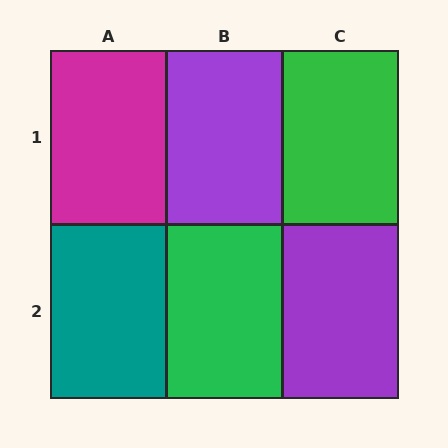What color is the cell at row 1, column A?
Magenta.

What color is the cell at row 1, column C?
Green.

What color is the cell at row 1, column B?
Purple.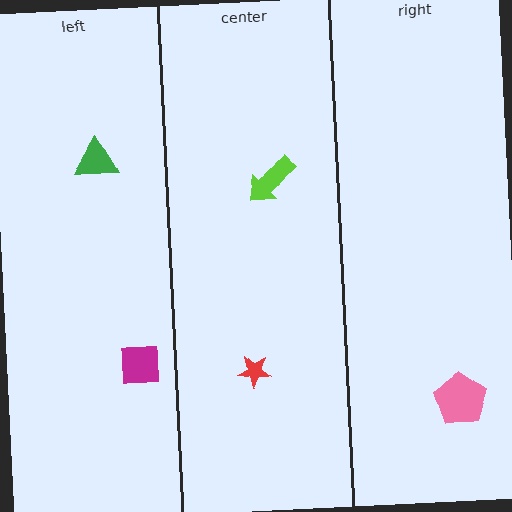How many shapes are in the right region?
1.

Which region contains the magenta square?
The left region.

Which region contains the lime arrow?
The center region.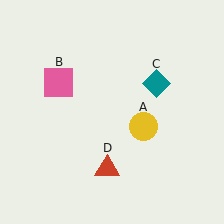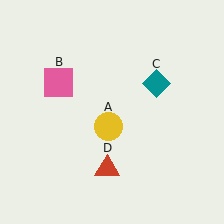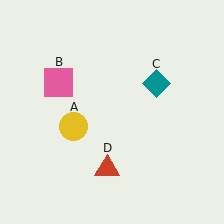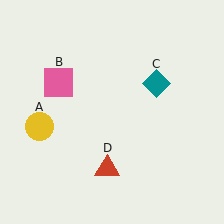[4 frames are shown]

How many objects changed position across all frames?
1 object changed position: yellow circle (object A).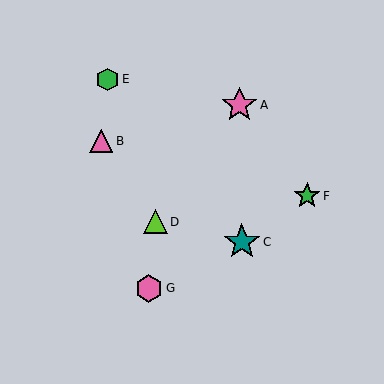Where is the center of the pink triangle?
The center of the pink triangle is at (101, 141).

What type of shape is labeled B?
Shape B is a pink triangle.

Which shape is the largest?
The teal star (labeled C) is the largest.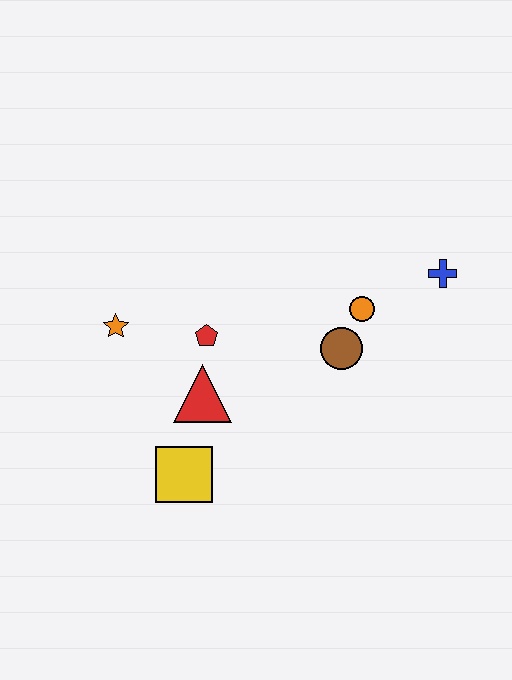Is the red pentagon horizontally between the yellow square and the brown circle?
Yes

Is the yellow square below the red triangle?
Yes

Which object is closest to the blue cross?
The orange circle is closest to the blue cross.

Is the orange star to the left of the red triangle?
Yes